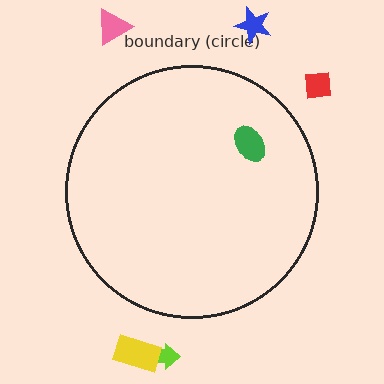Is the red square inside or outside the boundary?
Outside.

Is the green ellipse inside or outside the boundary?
Inside.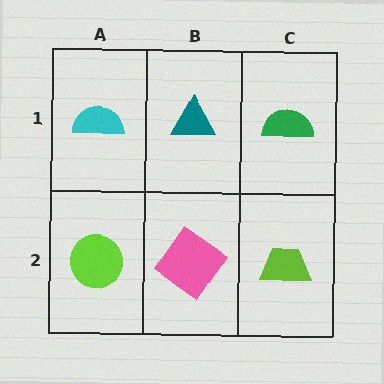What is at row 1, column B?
A teal triangle.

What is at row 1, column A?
A cyan semicircle.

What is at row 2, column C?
A lime trapezoid.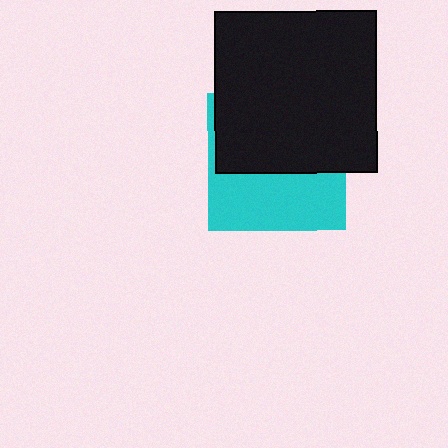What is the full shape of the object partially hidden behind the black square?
The partially hidden object is a cyan square.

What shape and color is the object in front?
The object in front is a black square.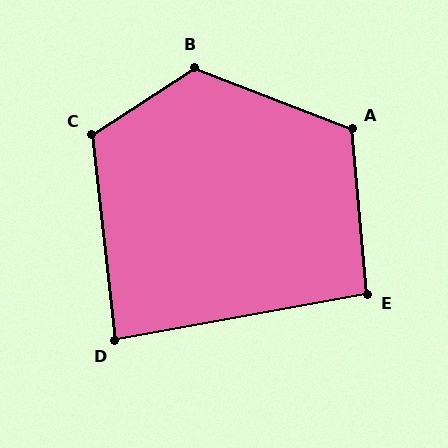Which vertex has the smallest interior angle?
D, at approximately 86 degrees.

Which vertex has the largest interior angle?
B, at approximately 125 degrees.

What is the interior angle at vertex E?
Approximately 95 degrees (obtuse).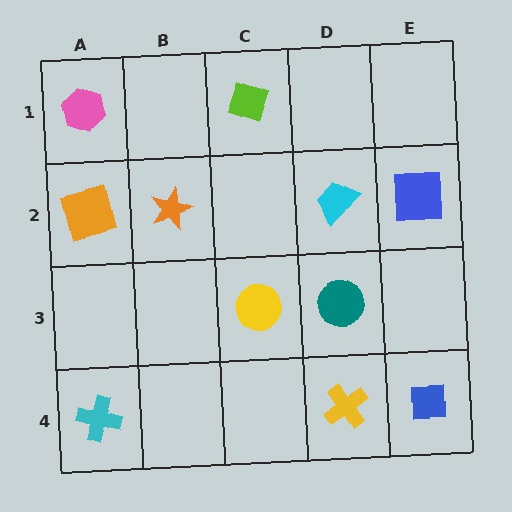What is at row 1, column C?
A lime diamond.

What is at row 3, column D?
A teal circle.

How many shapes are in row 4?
3 shapes.